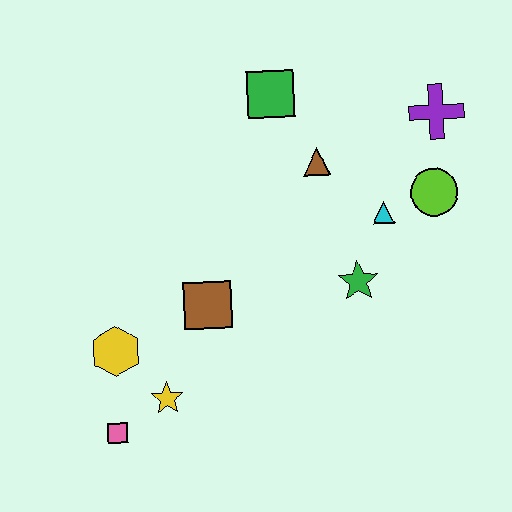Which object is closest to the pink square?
The yellow star is closest to the pink square.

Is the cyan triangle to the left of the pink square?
No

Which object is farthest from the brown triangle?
The pink square is farthest from the brown triangle.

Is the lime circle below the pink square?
No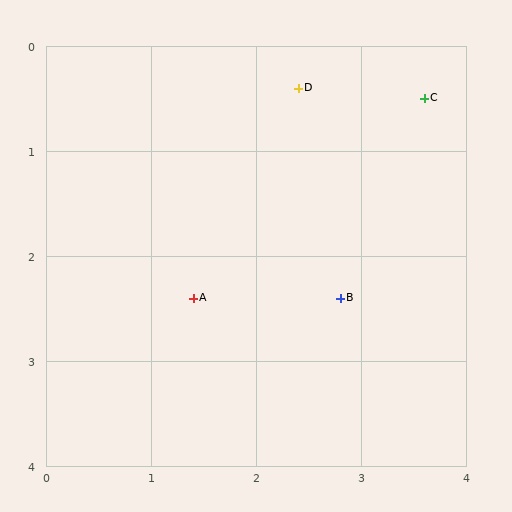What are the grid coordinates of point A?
Point A is at approximately (1.4, 2.4).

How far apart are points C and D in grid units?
Points C and D are about 1.2 grid units apart.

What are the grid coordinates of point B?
Point B is at approximately (2.8, 2.4).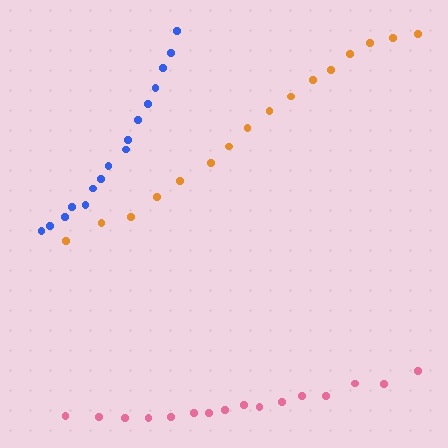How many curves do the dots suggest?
There are 3 distinct paths.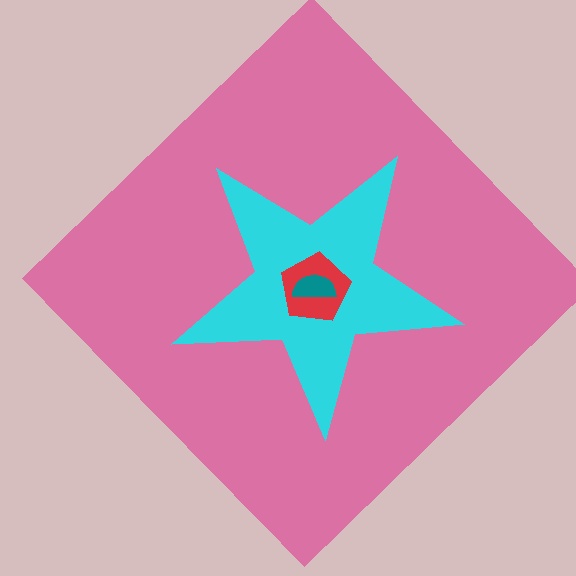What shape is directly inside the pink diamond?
The cyan star.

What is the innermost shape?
The teal semicircle.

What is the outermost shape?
The pink diamond.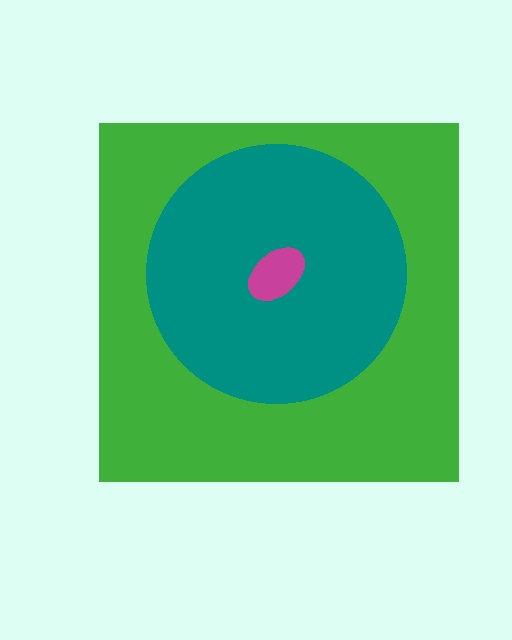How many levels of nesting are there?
3.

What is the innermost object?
The magenta ellipse.